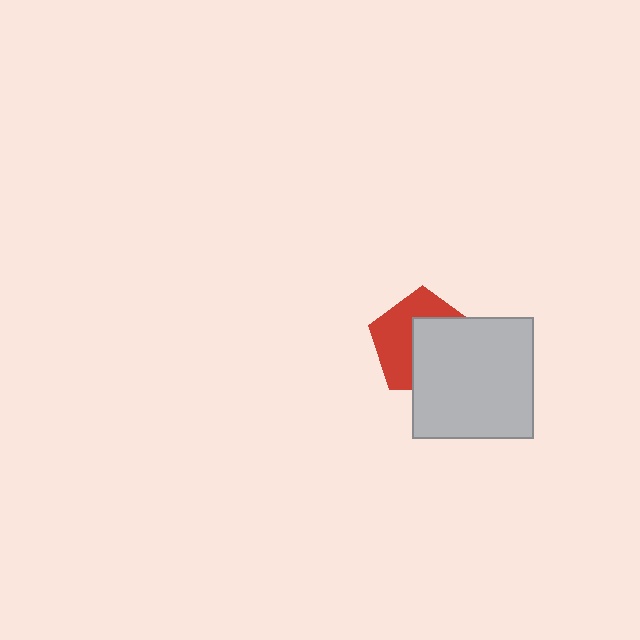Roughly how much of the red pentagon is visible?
About half of it is visible (roughly 49%).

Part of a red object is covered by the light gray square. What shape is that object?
It is a pentagon.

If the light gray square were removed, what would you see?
You would see the complete red pentagon.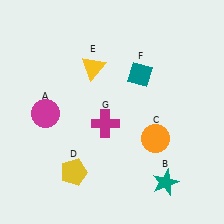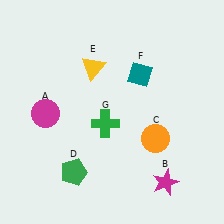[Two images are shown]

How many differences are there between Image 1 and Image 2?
There are 3 differences between the two images.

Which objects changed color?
B changed from teal to magenta. D changed from yellow to green. G changed from magenta to green.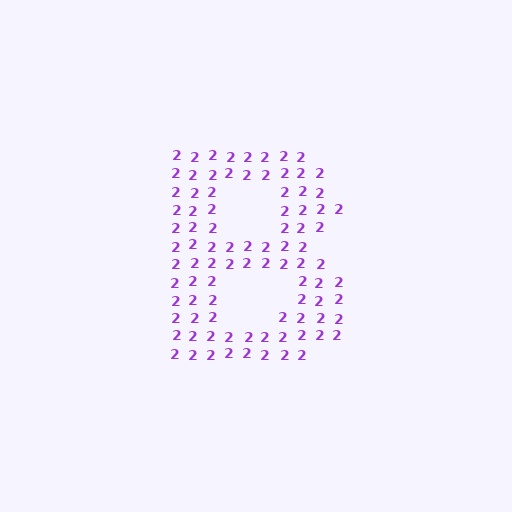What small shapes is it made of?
It is made of small digit 2's.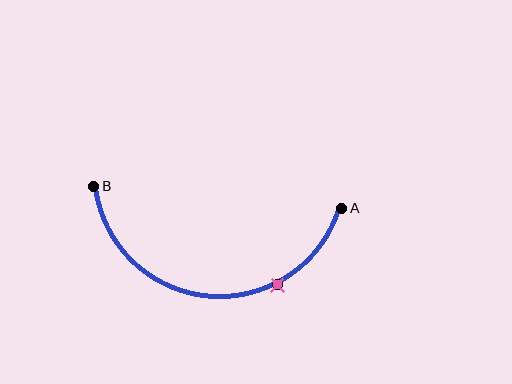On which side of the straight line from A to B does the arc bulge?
The arc bulges below the straight line connecting A and B.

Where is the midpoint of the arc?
The arc midpoint is the point on the curve farthest from the straight line joining A and B. It sits below that line.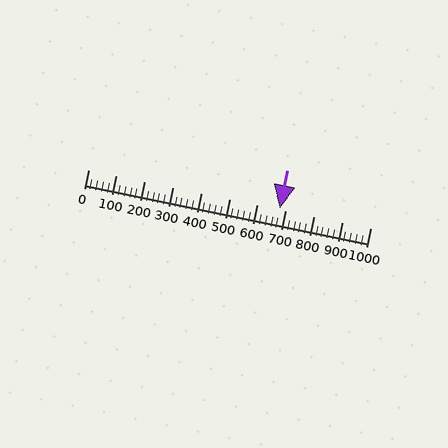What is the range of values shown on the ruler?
The ruler shows values from 0 to 1000.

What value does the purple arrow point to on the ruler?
The purple arrow points to approximately 680.